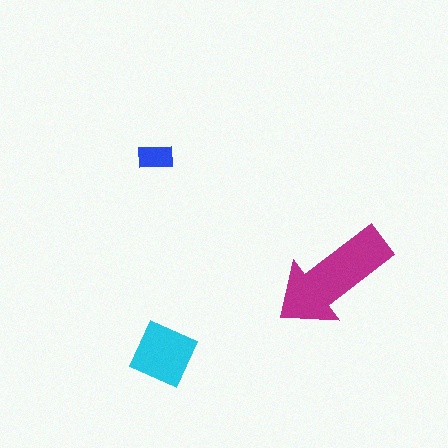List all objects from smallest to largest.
The blue rectangle, the cyan diamond, the magenta arrow.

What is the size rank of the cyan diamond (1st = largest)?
2nd.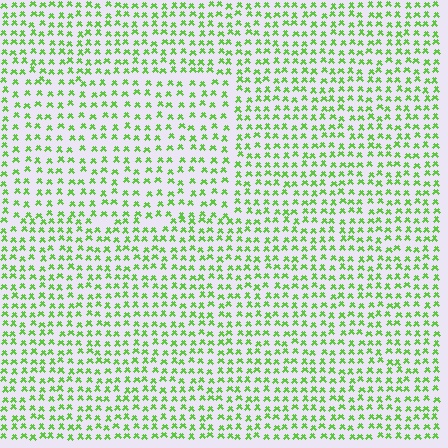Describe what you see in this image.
The image contains small lime elements arranged at two different densities. A rectangle-shaped region is visible where the elements are less densely packed than the surrounding area.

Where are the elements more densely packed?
The elements are more densely packed outside the rectangle boundary.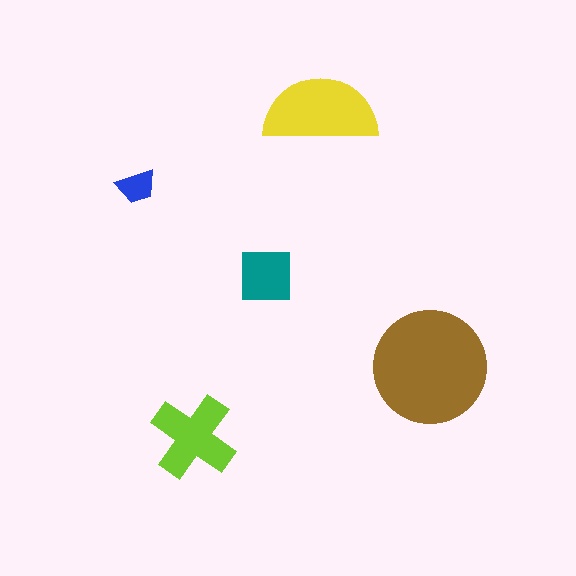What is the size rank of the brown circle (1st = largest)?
1st.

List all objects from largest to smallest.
The brown circle, the yellow semicircle, the lime cross, the teal square, the blue trapezoid.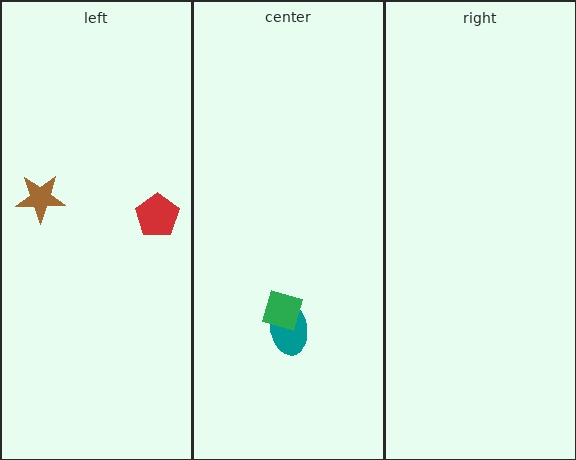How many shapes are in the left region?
2.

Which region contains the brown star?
The left region.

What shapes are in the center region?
The teal ellipse, the green diamond.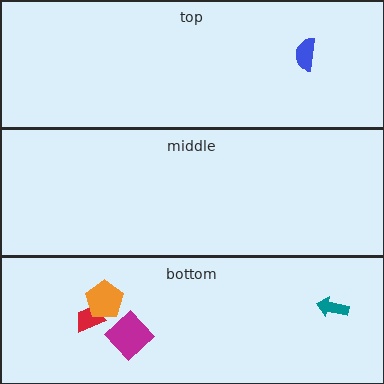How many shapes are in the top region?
1.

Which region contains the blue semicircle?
The top region.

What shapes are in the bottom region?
The magenta diamond, the red trapezoid, the teal arrow, the orange pentagon.